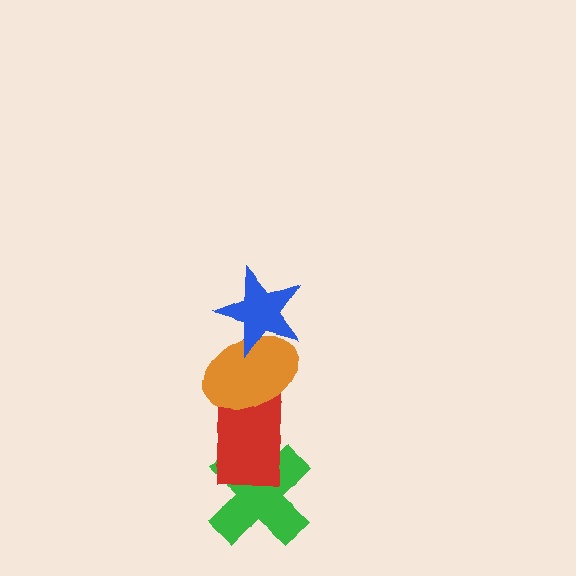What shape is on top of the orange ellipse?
The blue star is on top of the orange ellipse.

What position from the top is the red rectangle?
The red rectangle is 3rd from the top.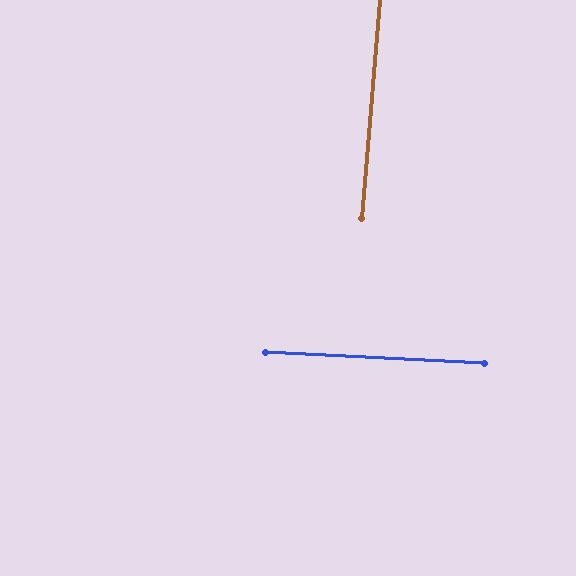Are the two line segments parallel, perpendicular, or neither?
Perpendicular — they meet at approximately 88°.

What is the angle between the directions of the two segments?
Approximately 88 degrees.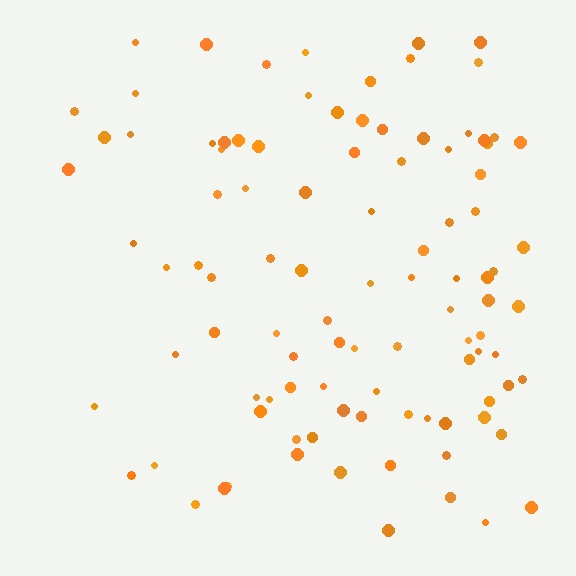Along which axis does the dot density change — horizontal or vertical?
Horizontal.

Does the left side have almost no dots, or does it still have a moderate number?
Still a moderate number, just noticeably fewer than the right.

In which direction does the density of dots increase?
From left to right, with the right side densest.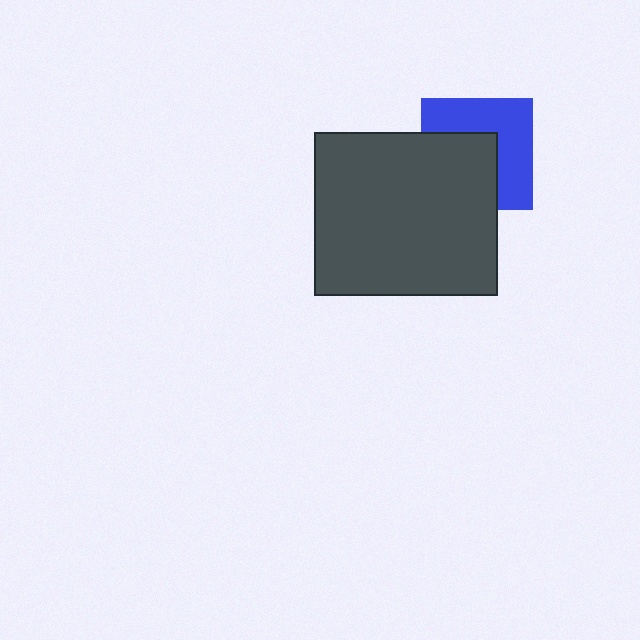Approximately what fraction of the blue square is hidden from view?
Roughly 47% of the blue square is hidden behind the dark gray rectangle.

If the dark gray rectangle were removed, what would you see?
You would see the complete blue square.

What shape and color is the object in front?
The object in front is a dark gray rectangle.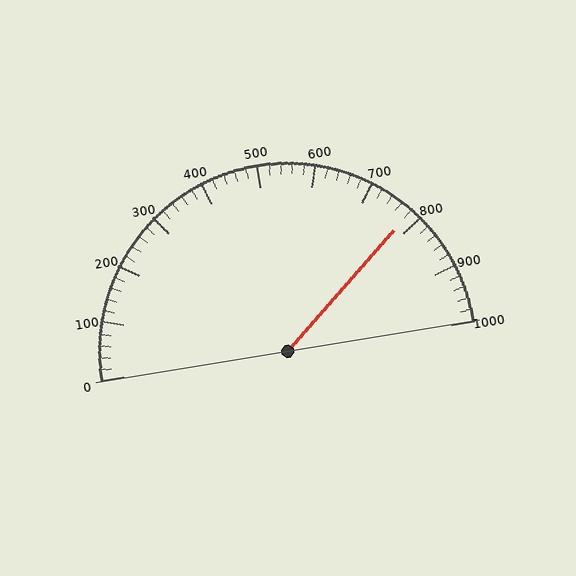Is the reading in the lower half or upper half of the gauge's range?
The reading is in the upper half of the range (0 to 1000).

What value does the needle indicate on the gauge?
The needle indicates approximately 780.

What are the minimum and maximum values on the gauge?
The gauge ranges from 0 to 1000.